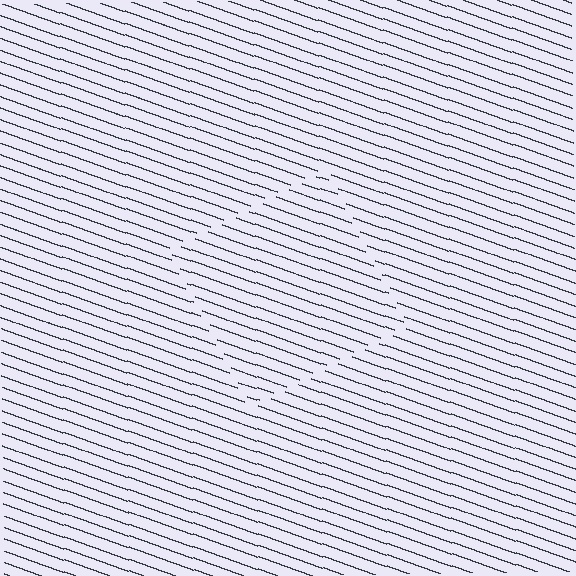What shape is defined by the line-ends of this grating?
An illusory square. The interior of the shape contains the same grating, shifted by half a period — the contour is defined by the phase discontinuity where line-ends from the inner and outer gratings abut.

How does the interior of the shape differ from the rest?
The interior of the shape contains the same grating, shifted by half a period — the contour is defined by the phase discontinuity where line-ends from the inner and outer gratings abut.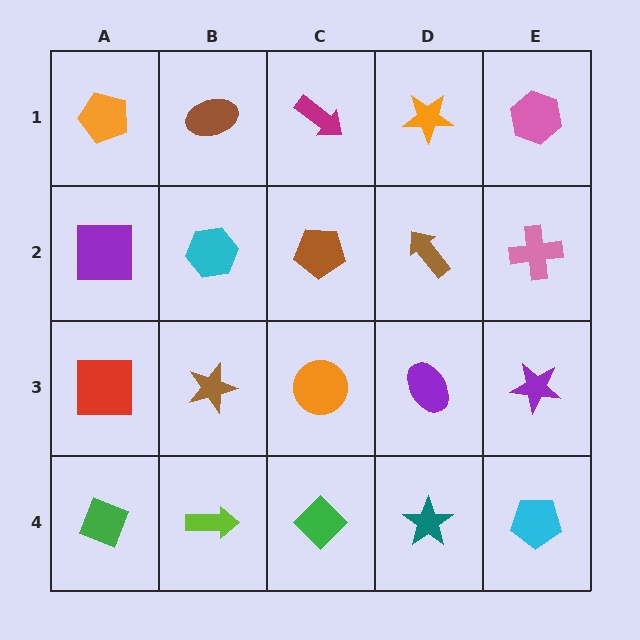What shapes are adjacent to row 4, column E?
A purple star (row 3, column E), a teal star (row 4, column D).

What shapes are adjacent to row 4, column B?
A brown star (row 3, column B), a green diamond (row 4, column A), a green diamond (row 4, column C).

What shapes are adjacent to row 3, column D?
A brown arrow (row 2, column D), a teal star (row 4, column D), an orange circle (row 3, column C), a purple star (row 3, column E).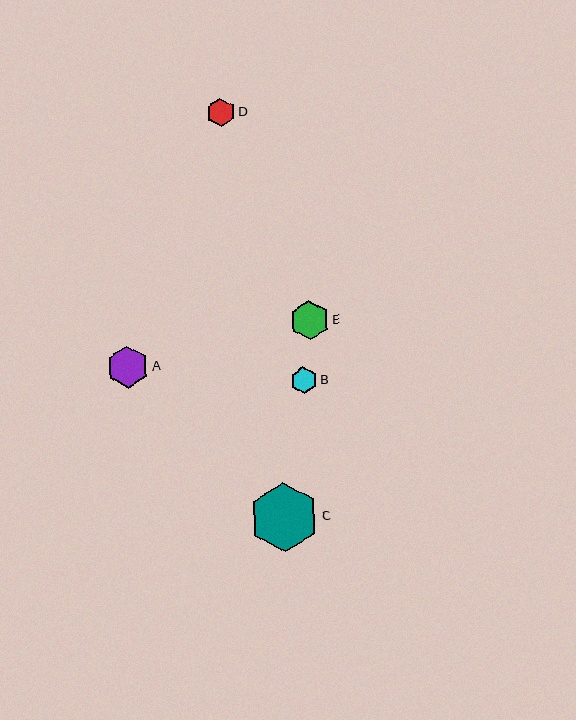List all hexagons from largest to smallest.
From largest to smallest: C, A, E, D, B.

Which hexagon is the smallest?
Hexagon B is the smallest with a size of approximately 27 pixels.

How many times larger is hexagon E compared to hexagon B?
Hexagon E is approximately 1.5 times the size of hexagon B.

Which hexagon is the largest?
Hexagon C is the largest with a size of approximately 69 pixels.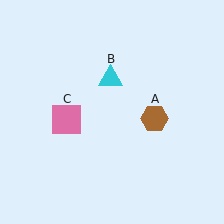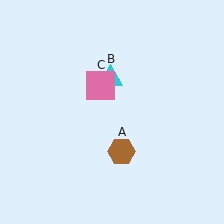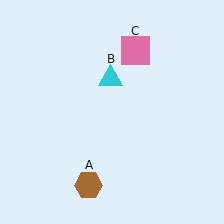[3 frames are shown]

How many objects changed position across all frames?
2 objects changed position: brown hexagon (object A), pink square (object C).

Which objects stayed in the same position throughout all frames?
Cyan triangle (object B) remained stationary.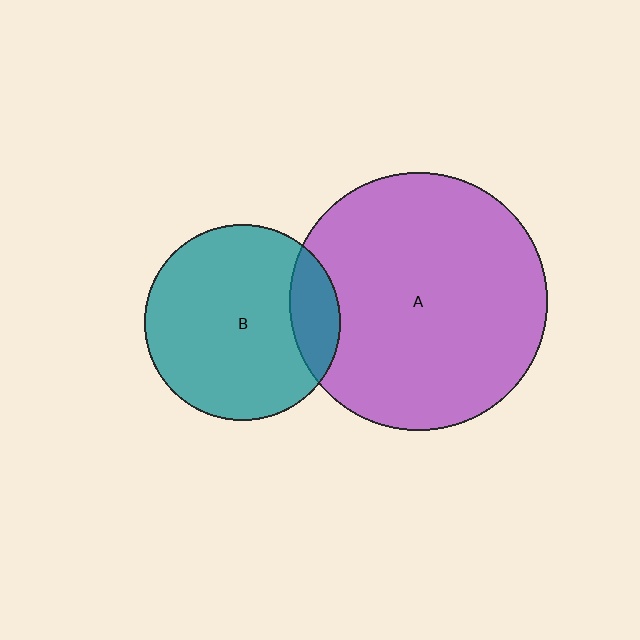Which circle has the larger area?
Circle A (purple).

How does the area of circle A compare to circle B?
Approximately 1.7 times.